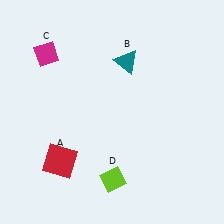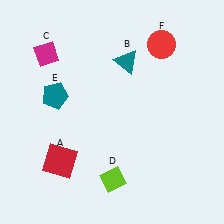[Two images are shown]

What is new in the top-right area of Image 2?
A red circle (F) was added in the top-right area of Image 2.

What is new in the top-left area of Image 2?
A teal pentagon (E) was added in the top-left area of Image 2.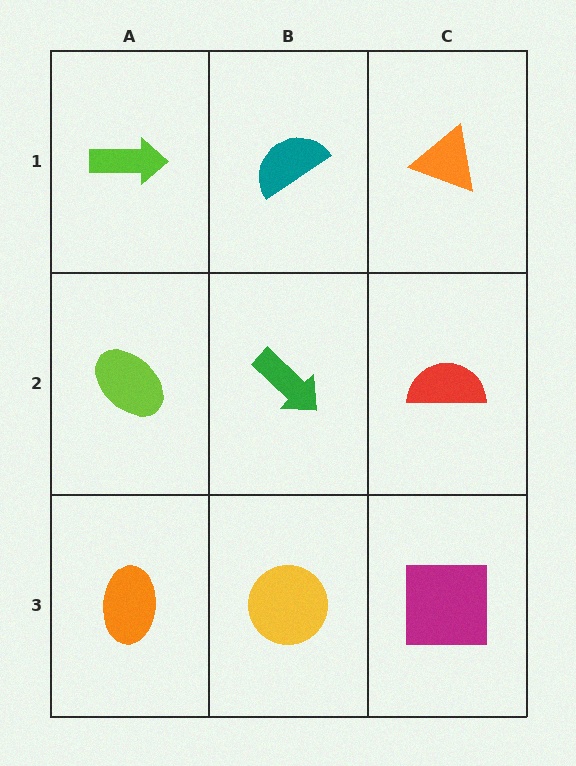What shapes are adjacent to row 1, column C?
A red semicircle (row 2, column C), a teal semicircle (row 1, column B).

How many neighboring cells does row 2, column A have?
3.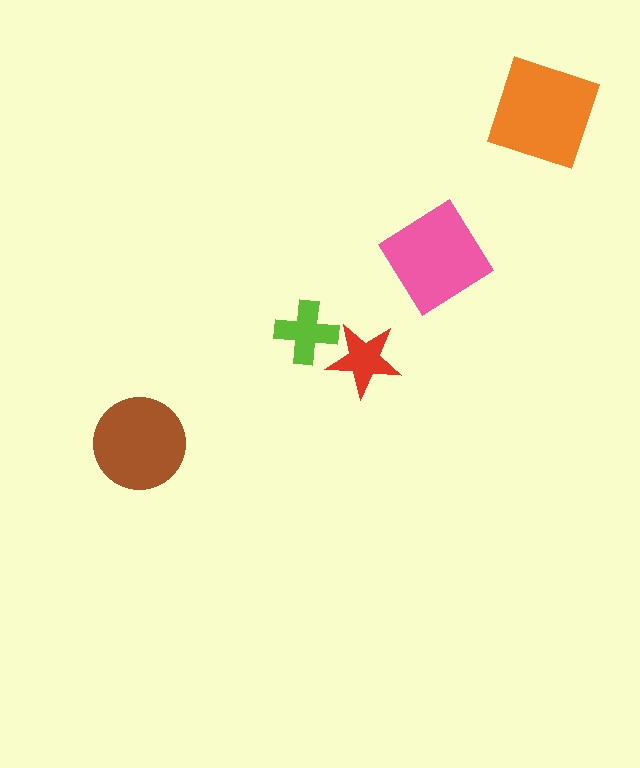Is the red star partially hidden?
No, no other shape covers it.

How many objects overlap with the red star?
1 object overlaps with the red star.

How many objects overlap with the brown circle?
0 objects overlap with the brown circle.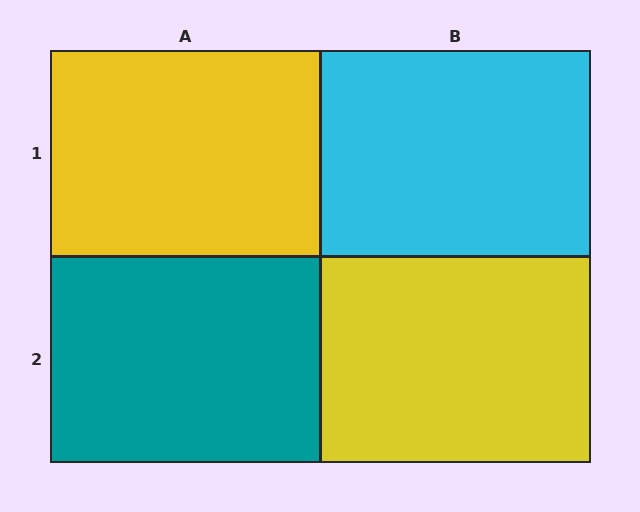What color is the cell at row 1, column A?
Yellow.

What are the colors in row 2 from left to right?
Teal, yellow.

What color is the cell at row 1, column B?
Cyan.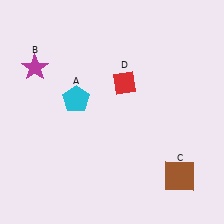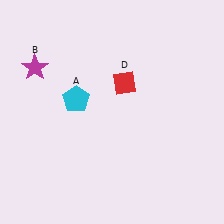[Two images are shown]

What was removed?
The brown square (C) was removed in Image 2.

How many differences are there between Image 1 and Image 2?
There is 1 difference between the two images.